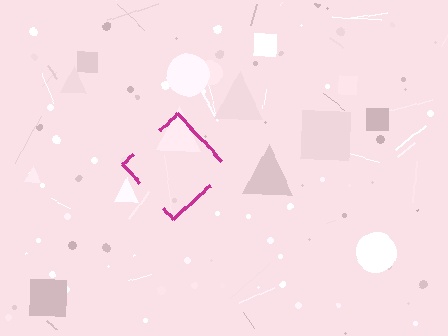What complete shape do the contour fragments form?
The contour fragments form a diamond.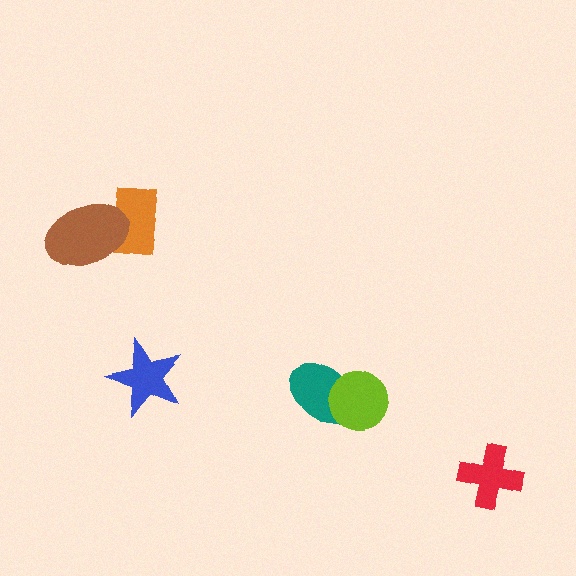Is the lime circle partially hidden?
No, no other shape covers it.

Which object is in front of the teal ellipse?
The lime circle is in front of the teal ellipse.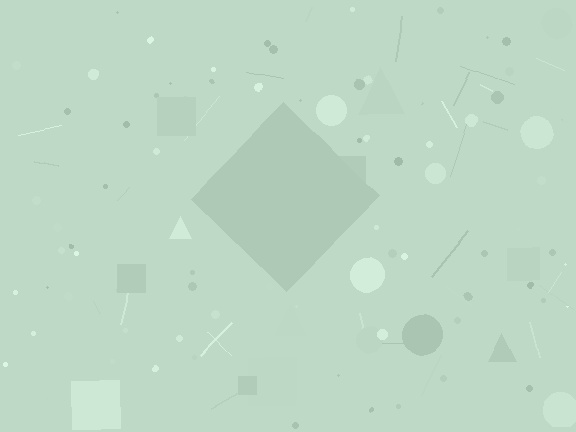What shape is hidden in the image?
A diamond is hidden in the image.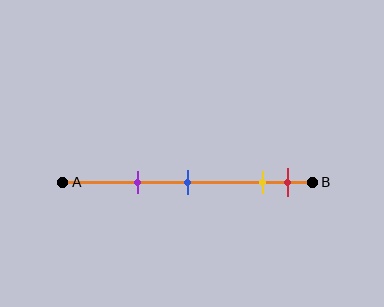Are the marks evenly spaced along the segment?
No, the marks are not evenly spaced.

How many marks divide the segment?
There are 4 marks dividing the segment.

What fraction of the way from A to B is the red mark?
The red mark is approximately 90% (0.9) of the way from A to B.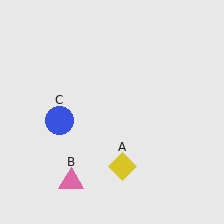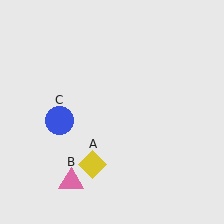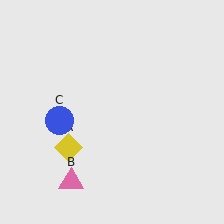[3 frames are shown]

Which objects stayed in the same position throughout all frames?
Pink triangle (object B) and blue circle (object C) remained stationary.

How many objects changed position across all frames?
1 object changed position: yellow diamond (object A).